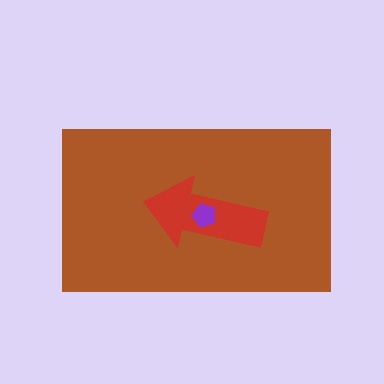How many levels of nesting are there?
3.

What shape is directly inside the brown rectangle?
The red arrow.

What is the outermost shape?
The brown rectangle.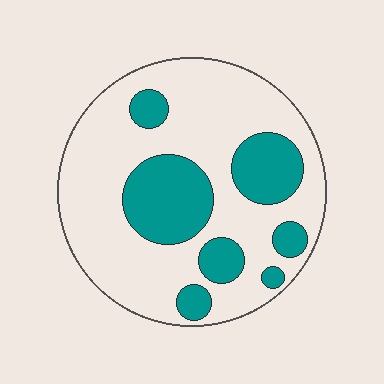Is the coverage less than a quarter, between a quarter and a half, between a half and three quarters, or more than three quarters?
Between a quarter and a half.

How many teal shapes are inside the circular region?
7.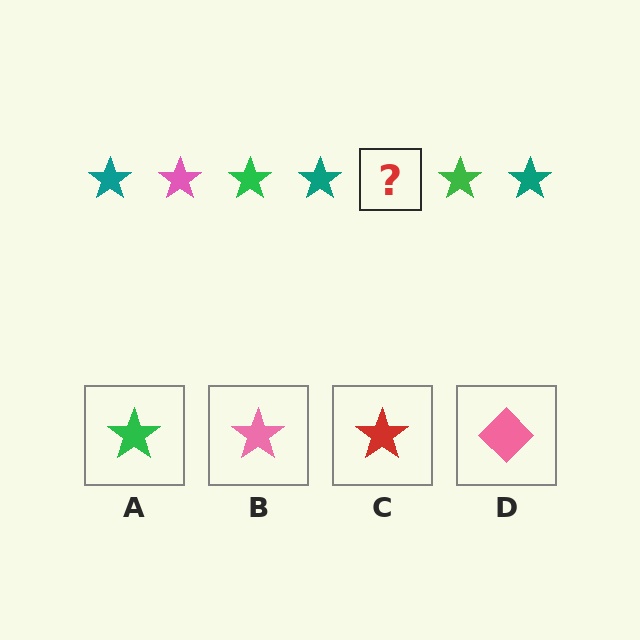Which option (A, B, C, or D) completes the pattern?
B.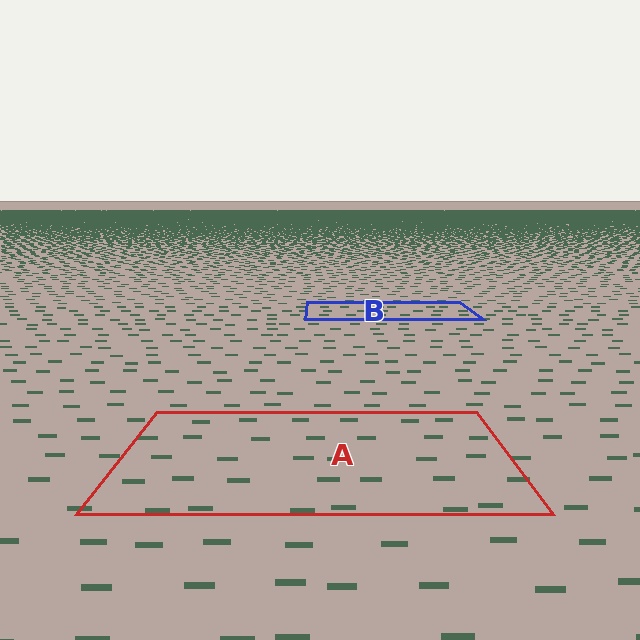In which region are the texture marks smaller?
The texture marks are smaller in region B, because it is farther away.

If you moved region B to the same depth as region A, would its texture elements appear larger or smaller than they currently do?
They would appear larger. At a closer depth, the same texture elements are projected at a bigger on-screen size.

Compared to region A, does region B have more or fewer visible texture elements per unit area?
Region B has more texture elements per unit area — they are packed more densely because it is farther away.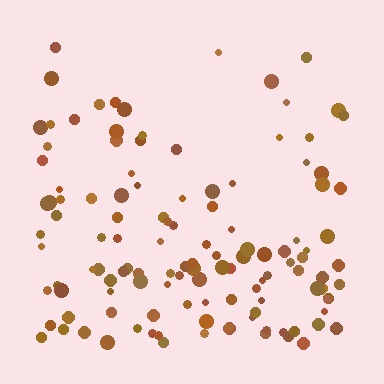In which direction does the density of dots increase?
From top to bottom, with the bottom side densest.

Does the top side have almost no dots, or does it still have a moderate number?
Still a moderate number, just noticeably fewer than the bottom.